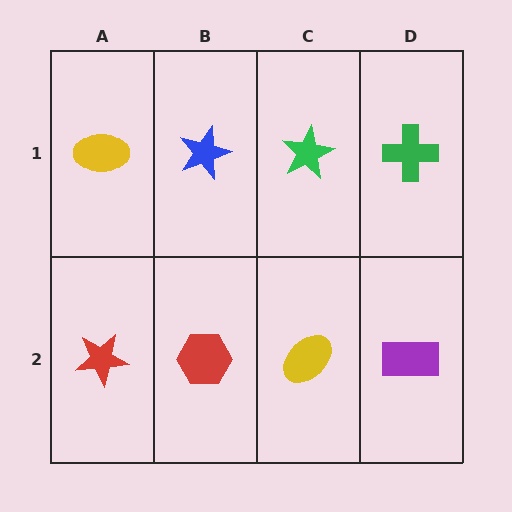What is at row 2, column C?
A yellow ellipse.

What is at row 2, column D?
A purple rectangle.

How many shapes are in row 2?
4 shapes.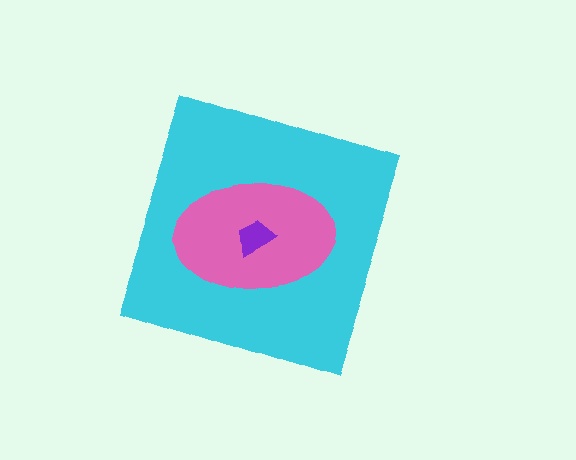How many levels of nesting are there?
3.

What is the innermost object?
The purple trapezoid.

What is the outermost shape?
The cyan diamond.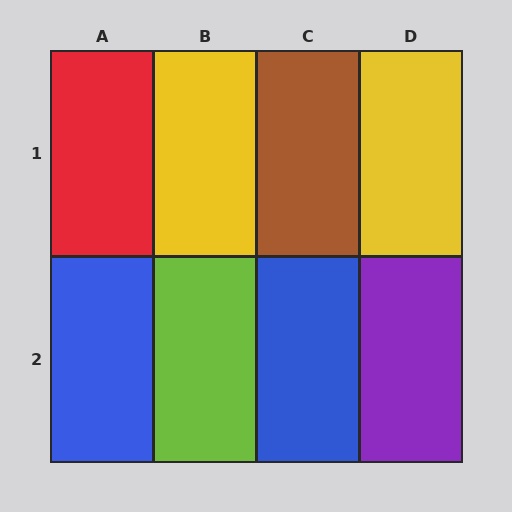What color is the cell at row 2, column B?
Lime.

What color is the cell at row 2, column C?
Blue.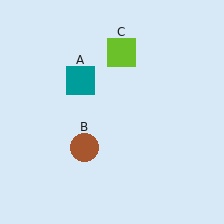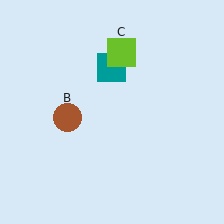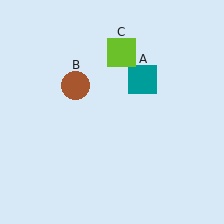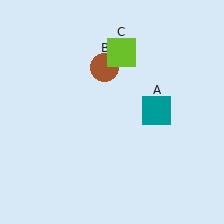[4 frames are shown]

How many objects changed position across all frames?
2 objects changed position: teal square (object A), brown circle (object B).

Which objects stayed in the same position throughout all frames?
Lime square (object C) remained stationary.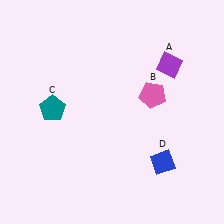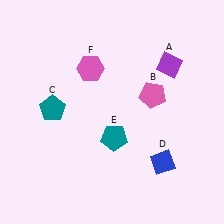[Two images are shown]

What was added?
A teal pentagon (E), a pink hexagon (F) were added in Image 2.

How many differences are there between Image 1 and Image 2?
There are 2 differences between the two images.